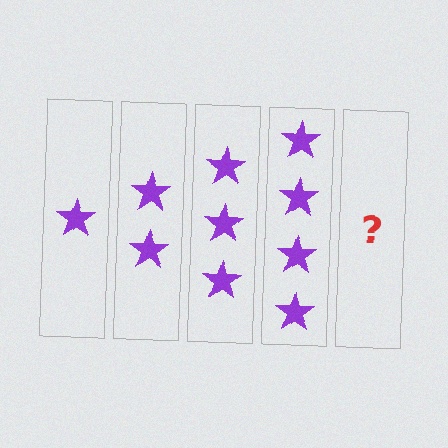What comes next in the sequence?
The next element should be 5 stars.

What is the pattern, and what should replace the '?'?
The pattern is that each step adds one more star. The '?' should be 5 stars.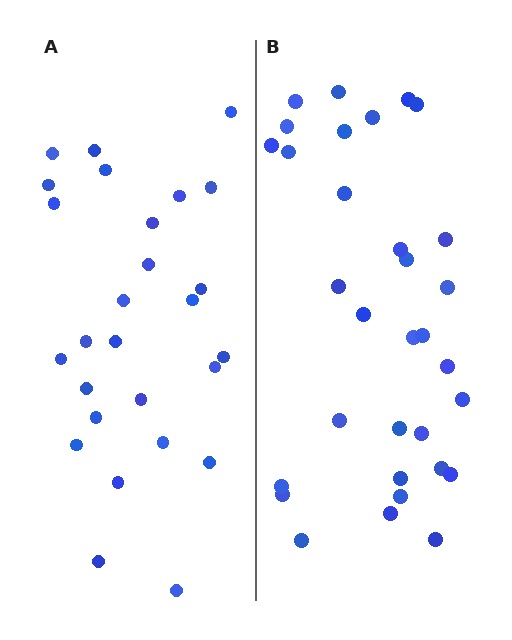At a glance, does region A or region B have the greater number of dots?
Region B (the right region) has more dots.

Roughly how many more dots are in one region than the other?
Region B has about 5 more dots than region A.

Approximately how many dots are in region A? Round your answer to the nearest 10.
About 30 dots. (The exact count is 27, which rounds to 30.)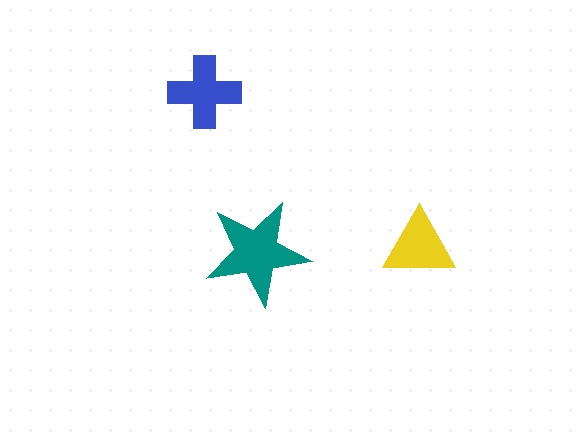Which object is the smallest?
The yellow triangle.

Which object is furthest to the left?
The blue cross is leftmost.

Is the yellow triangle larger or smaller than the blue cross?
Smaller.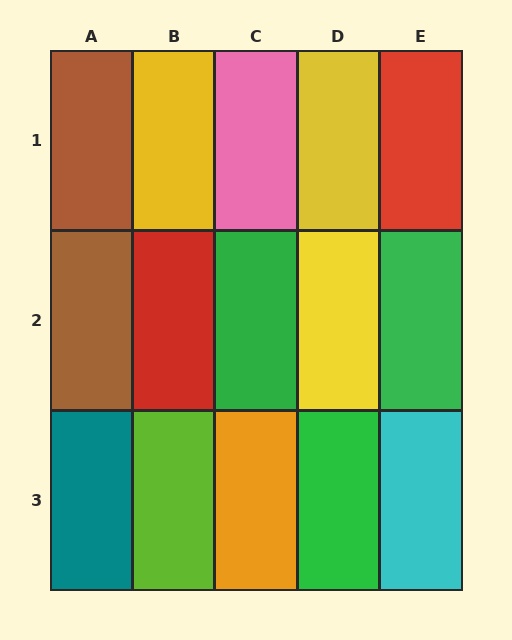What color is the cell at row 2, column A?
Brown.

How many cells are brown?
2 cells are brown.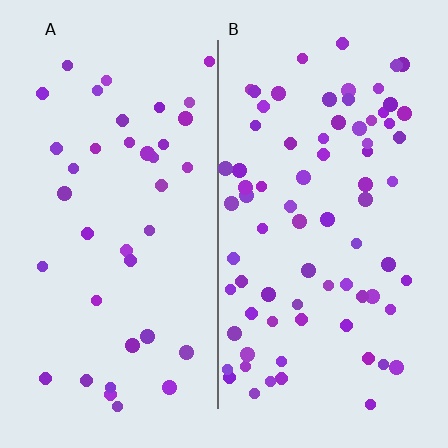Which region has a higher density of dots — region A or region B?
B (the right).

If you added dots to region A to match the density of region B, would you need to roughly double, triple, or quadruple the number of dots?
Approximately double.